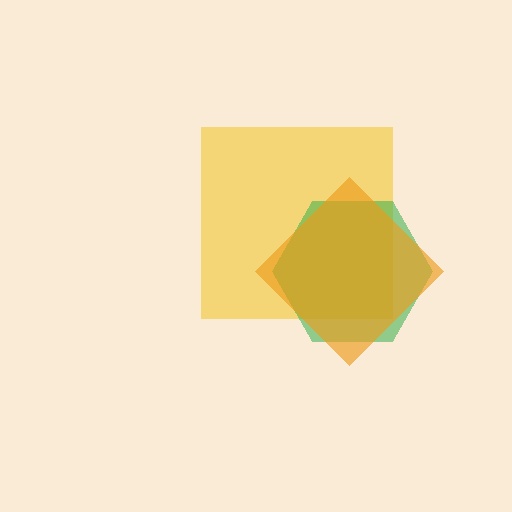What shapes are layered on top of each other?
The layered shapes are: a yellow square, a green hexagon, an orange diamond.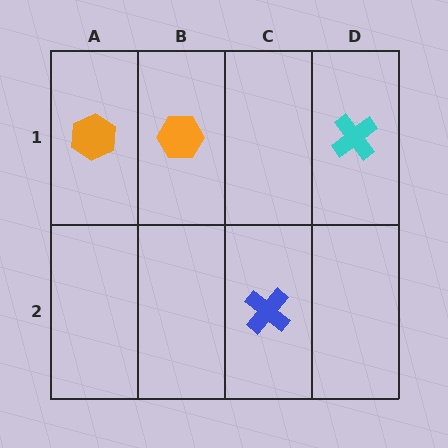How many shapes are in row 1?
3 shapes.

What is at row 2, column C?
A blue cross.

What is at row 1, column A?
An orange hexagon.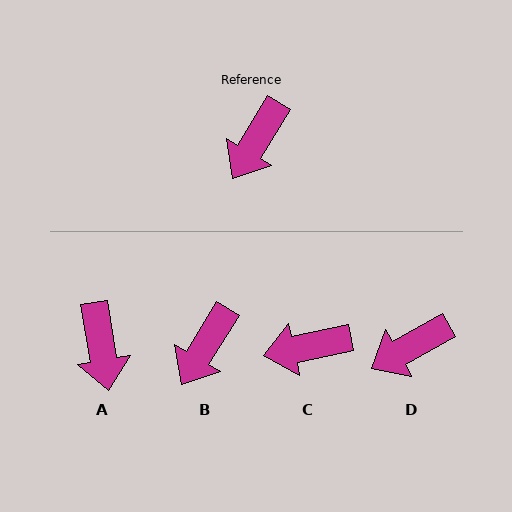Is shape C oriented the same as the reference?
No, it is off by about 47 degrees.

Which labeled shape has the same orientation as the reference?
B.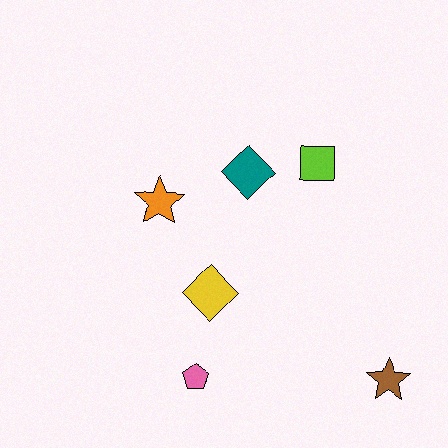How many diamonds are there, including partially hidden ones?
There are 2 diamonds.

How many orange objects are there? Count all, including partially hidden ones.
There is 1 orange object.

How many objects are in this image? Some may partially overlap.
There are 6 objects.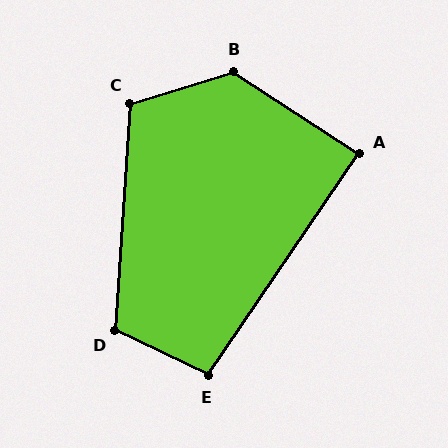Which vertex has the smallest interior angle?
A, at approximately 89 degrees.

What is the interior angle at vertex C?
Approximately 111 degrees (obtuse).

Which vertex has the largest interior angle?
B, at approximately 130 degrees.